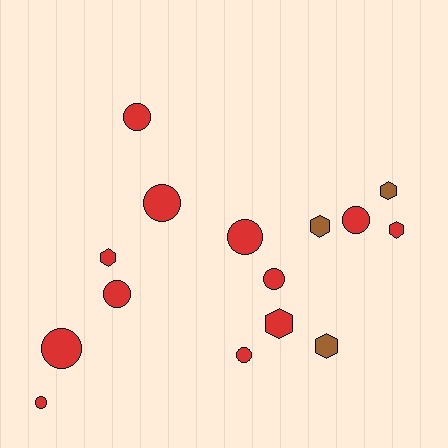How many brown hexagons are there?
There are 3 brown hexagons.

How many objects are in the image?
There are 15 objects.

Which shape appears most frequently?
Circle, with 9 objects.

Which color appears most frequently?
Red, with 12 objects.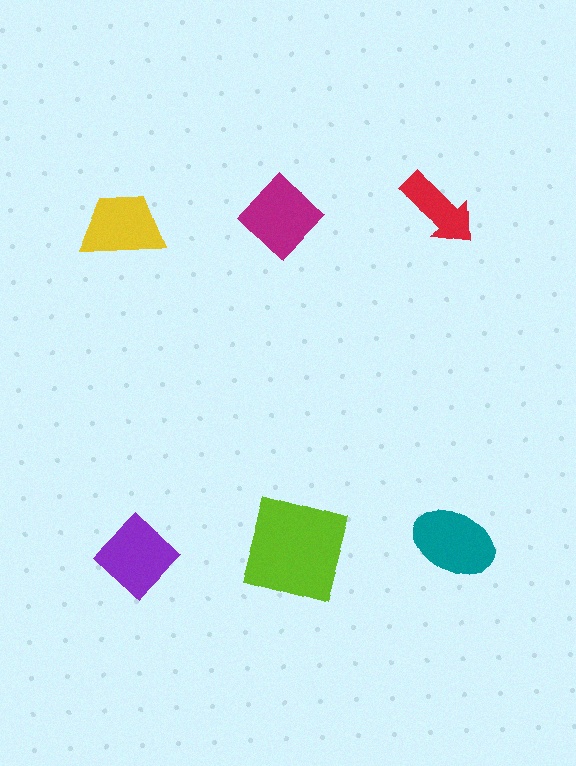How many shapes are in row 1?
3 shapes.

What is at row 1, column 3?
A red arrow.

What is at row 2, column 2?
A lime square.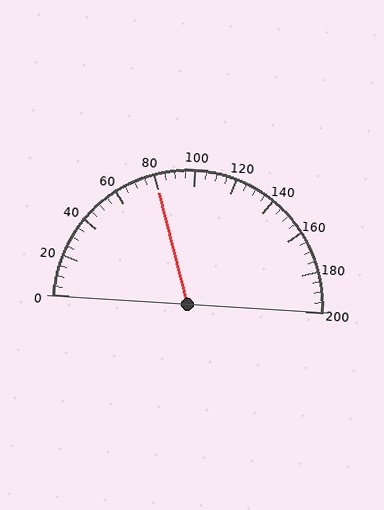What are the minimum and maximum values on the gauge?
The gauge ranges from 0 to 200.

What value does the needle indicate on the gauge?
The needle indicates approximately 80.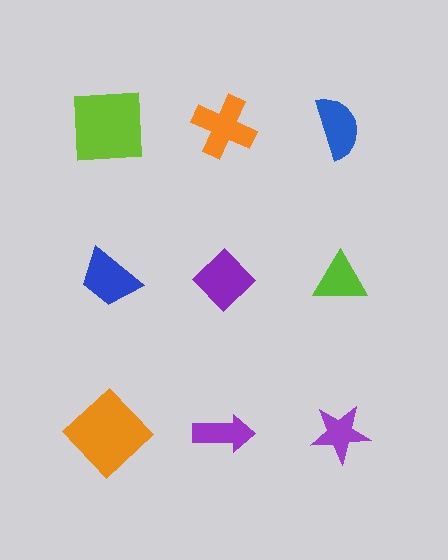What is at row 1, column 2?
An orange cross.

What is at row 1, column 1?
A lime square.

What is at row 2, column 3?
A lime triangle.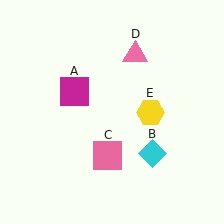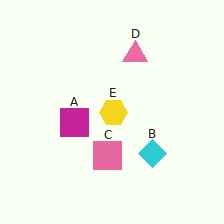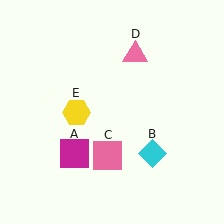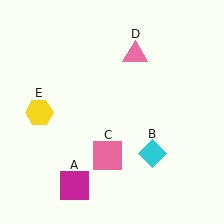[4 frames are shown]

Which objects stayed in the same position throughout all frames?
Cyan diamond (object B) and pink square (object C) and pink triangle (object D) remained stationary.